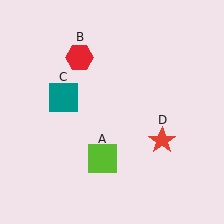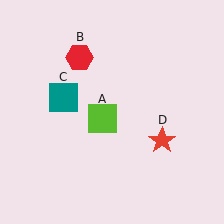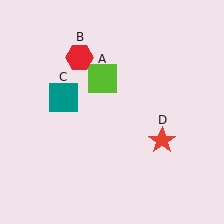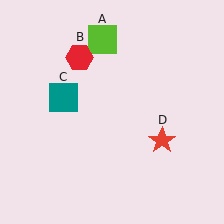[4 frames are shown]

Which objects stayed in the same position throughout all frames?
Red hexagon (object B) and teal square (object C) and red star (object D) remained stationary.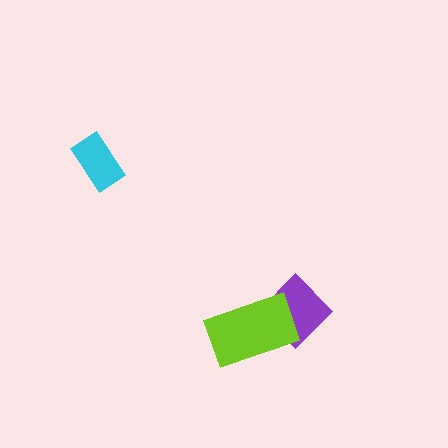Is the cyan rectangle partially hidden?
No, no other shape covers it.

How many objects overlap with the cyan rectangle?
0 objects overlap with the cyan rectangle.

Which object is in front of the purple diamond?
The lime rectangle is in front of the purple diamond.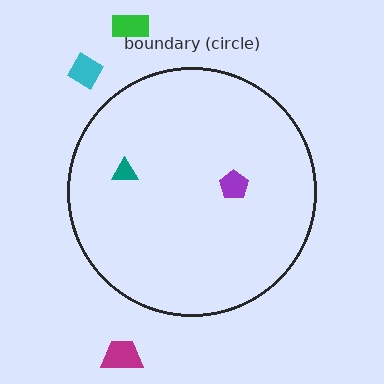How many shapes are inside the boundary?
2 inside, 3 outside.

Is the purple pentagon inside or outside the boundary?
Inside.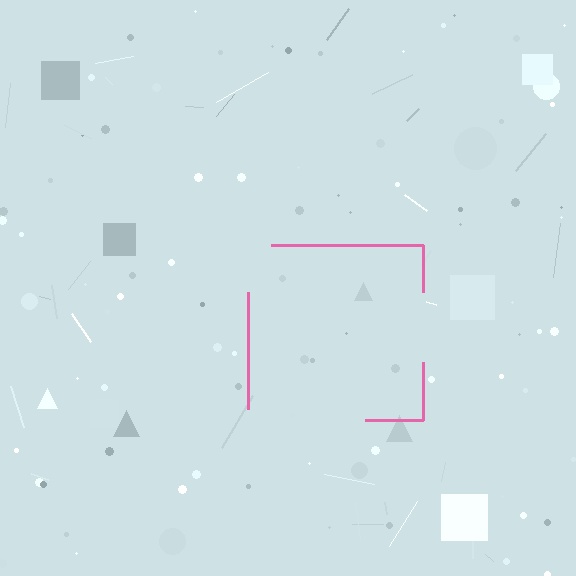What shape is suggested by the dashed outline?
The dashed outline suggests a square.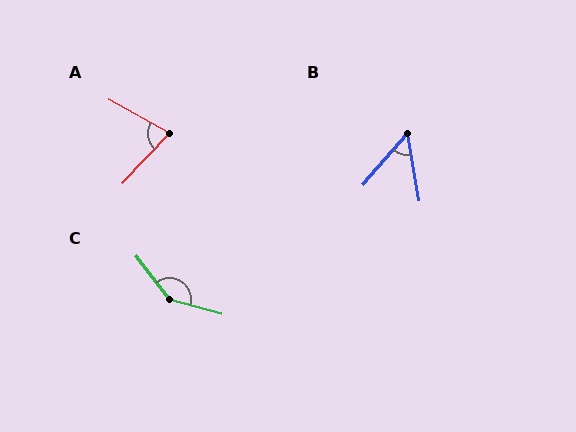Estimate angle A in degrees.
Approximately 76 degrees.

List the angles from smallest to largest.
B (51°), A (76°), C (143°).